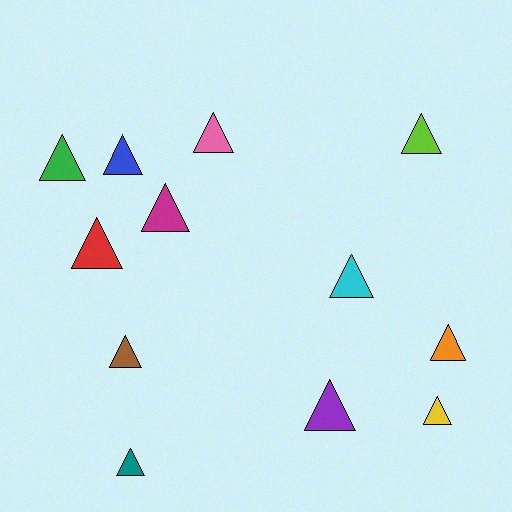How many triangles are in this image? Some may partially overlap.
There are 12 triangles.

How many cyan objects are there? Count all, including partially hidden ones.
There is 1 cyan object.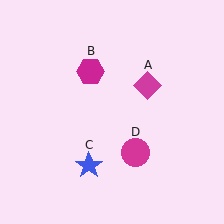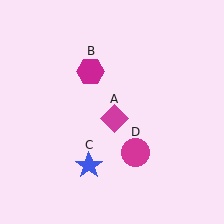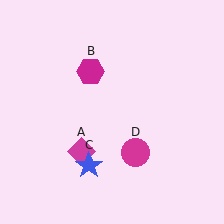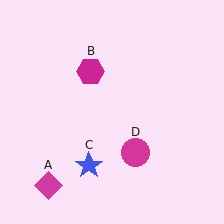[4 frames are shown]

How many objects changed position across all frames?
1 object changed position: magenta diamond (object A).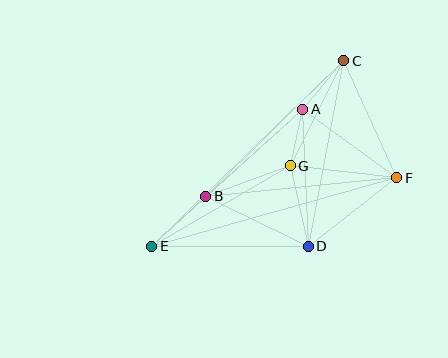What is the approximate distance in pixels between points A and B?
The distance between A and B is approximately 131 pixels.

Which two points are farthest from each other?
Points C and E are farthest from each other.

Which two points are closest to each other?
Points A and G are closest to each other.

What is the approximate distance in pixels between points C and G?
The distance between C and G is approximately 118 pixels.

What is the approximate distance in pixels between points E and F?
The distance between E and F is approximately 254 pixels.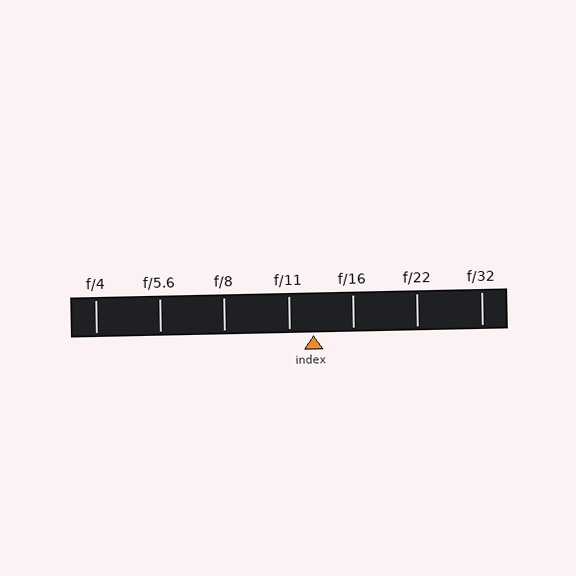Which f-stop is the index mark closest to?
The index mark is closest to f/11.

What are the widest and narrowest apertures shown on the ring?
The widest aperture shown is f/4 and the narrowest is f/32.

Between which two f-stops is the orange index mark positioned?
The index mark is between f/11 and f/16.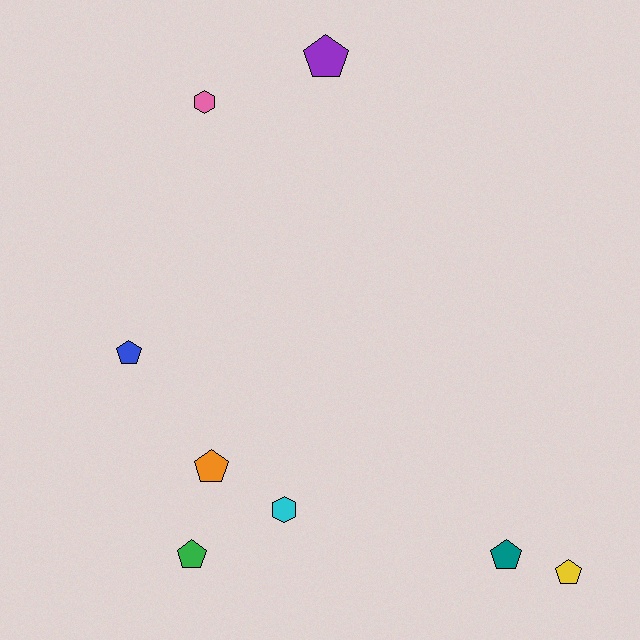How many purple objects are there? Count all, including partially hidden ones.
There is 1 purple object.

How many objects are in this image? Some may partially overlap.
There are 8 objects.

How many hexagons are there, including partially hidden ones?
There are 2 hexagons.